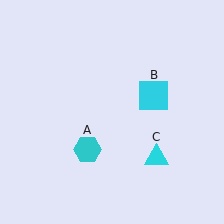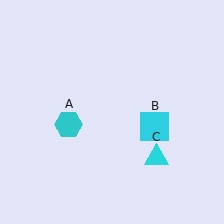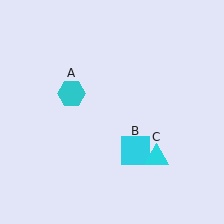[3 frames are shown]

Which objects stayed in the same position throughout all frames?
Cyan triangle (object C) remained stationary.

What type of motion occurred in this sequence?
The cyan hexagon (object A), cyan square (object B) rotated clockwise around the center of the scene.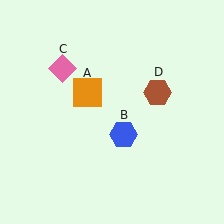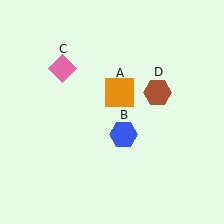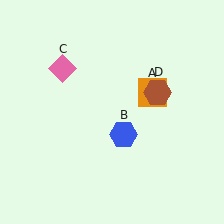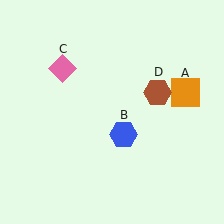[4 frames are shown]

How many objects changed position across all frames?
1 object changed position: orange square (object A).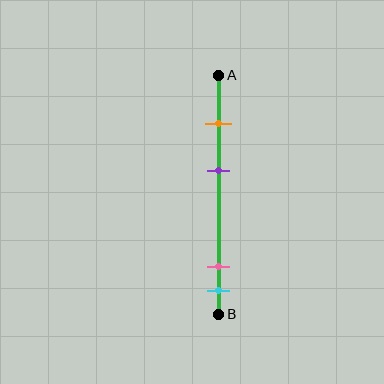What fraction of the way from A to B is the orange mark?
The orange mark is approximately 20% (0.2) of the way from A to B.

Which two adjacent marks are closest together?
The pink and cyan marks are the closest adjacent pair.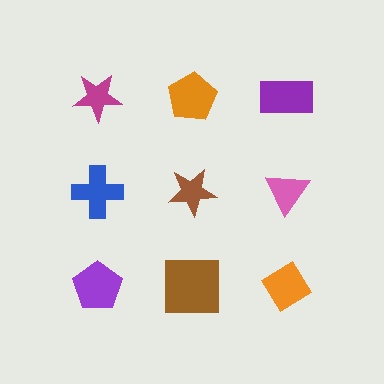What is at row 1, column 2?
An orange pentagon.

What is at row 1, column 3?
A purple rectangle.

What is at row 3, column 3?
An orange diamond.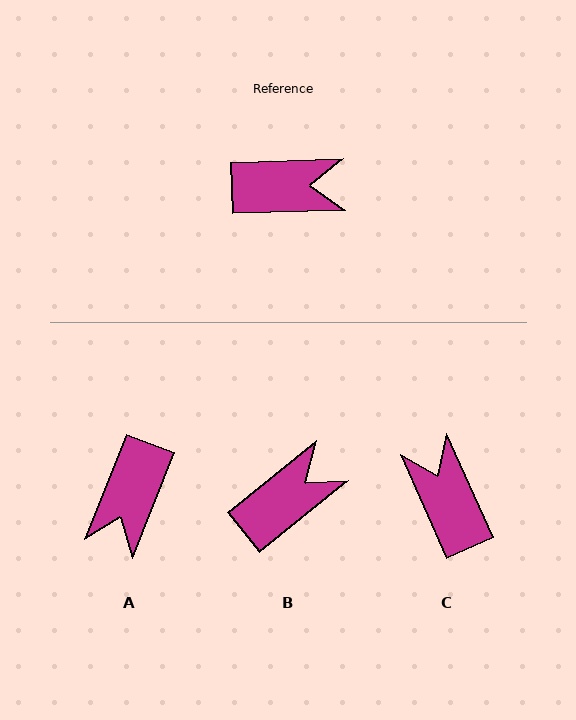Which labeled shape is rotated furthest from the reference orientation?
A, about 114 degrees away.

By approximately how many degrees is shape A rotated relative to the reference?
Approximately 114 degrees clockwise.